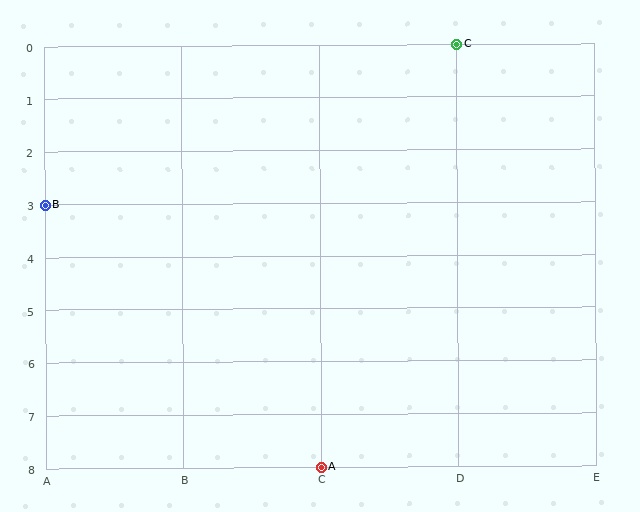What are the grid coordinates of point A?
Point A is at grid coordinates (C, 8).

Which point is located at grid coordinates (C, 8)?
Point A is at (C, 8).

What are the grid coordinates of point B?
Point B is at grid coordinates (A, 3).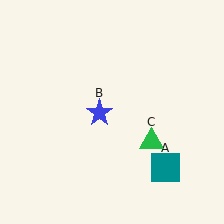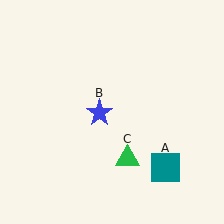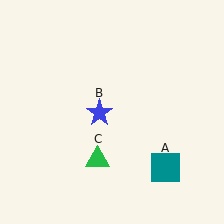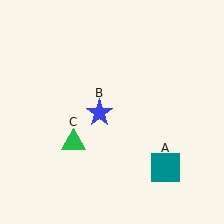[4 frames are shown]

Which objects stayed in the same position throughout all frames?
Teal square (object A) and blue star (object B) remained stationary.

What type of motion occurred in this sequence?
The green triangle (object C) rotated clockwise around the center of the scene.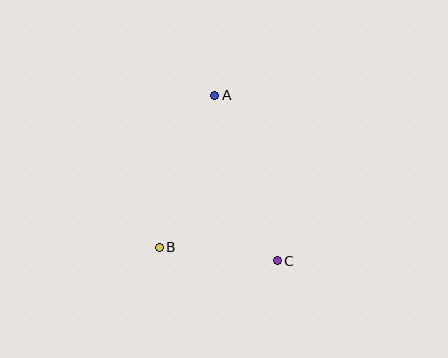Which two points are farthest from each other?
Points A and C are farthest from each other.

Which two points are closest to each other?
Points B and C are closest to each other.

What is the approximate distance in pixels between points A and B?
The distance between A and B is approximately 162 pixels.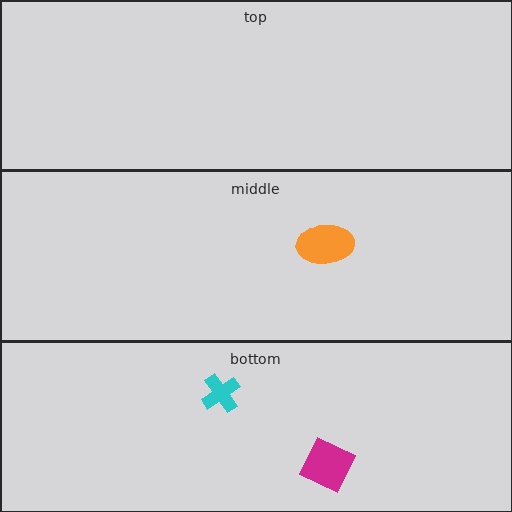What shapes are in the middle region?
The orange ellipse.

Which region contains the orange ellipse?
The middle region.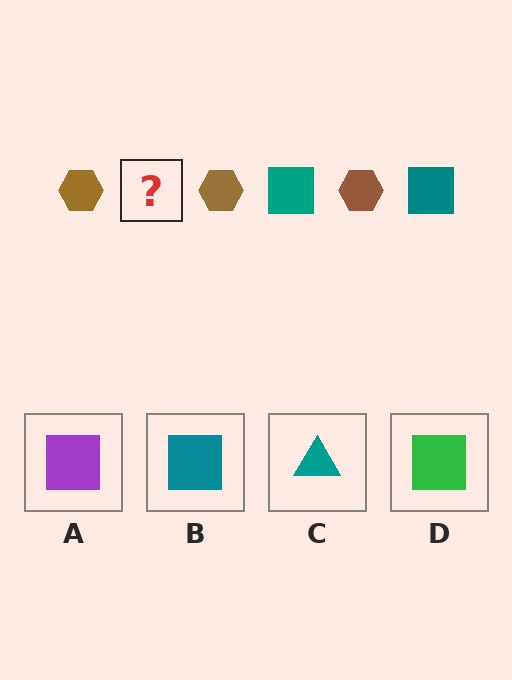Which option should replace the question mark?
Option B.